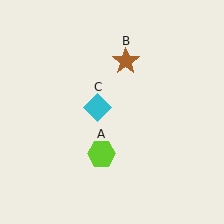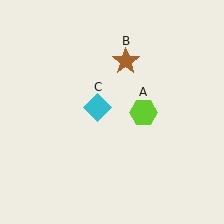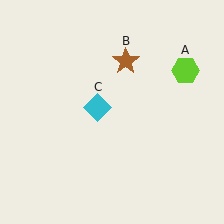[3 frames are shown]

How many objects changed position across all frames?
1 object changed position: lime hexagon (object A).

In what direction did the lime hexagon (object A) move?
The lime hexagon (object A) moved up and to the right.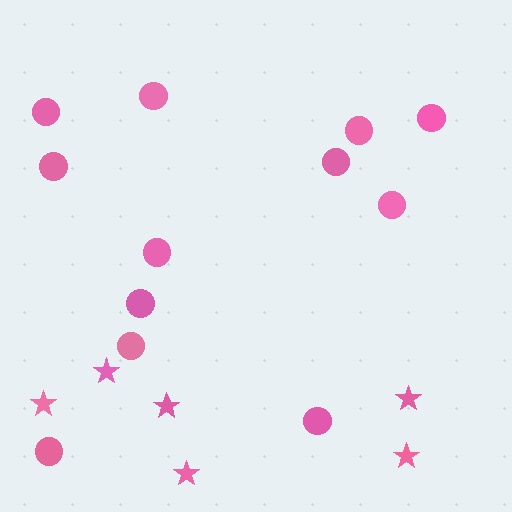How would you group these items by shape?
There are 2 groups: one group of circles (12) and one group of stars (6).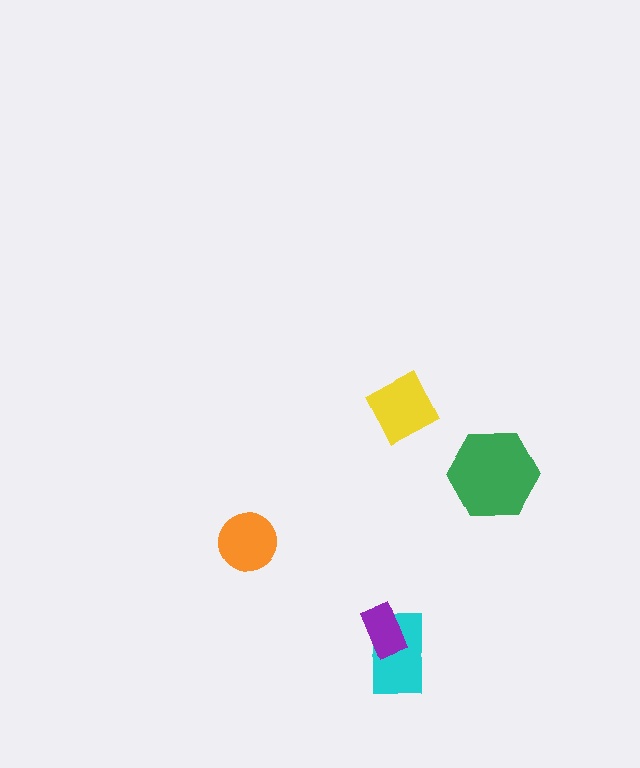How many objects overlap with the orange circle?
0 objects overlap with the orange circle.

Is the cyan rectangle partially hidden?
Yes, it is partially covered by another shape.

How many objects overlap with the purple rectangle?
1 object overlaps with the purple rectangle.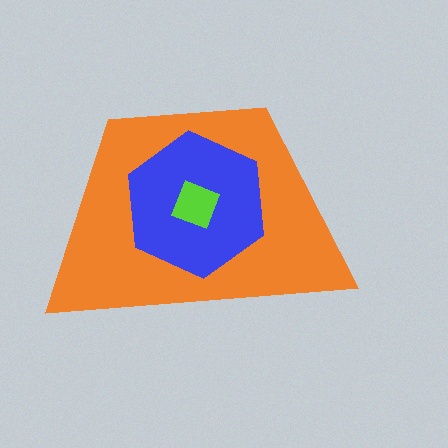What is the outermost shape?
The orange trapezoid.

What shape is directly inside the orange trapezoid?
The blue hexagon.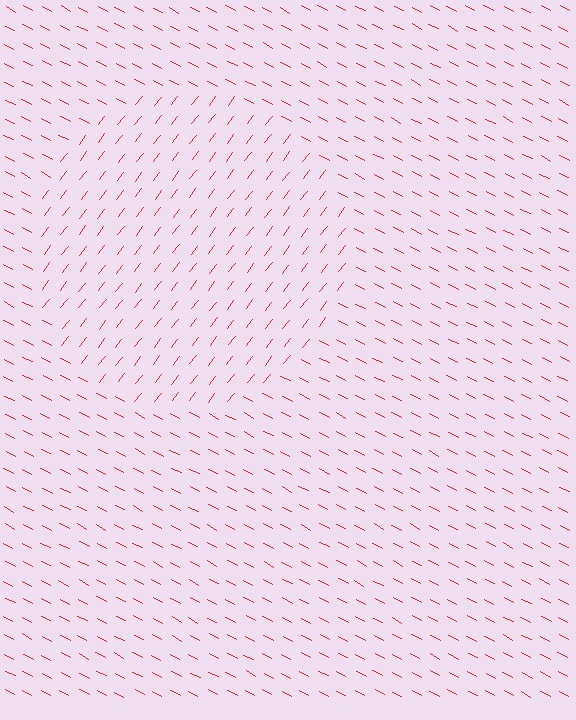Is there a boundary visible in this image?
Yes, there is a texture boundary formed by a change in line orientation.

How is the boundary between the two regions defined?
The boundary is defined purely by a change in line orientation (approximately 80 degrees difference). All lines are the same color and thickness.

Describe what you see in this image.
The image is filled with small red line segments. A circle region in the image has lines oriented differently from the surrounding lines, creating a visible texture boundary.